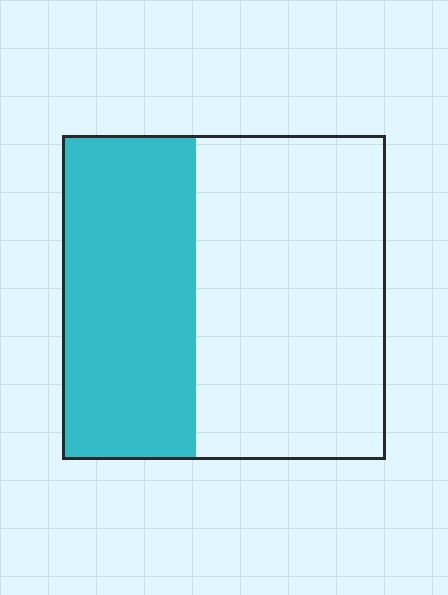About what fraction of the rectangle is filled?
About two fifths (2/5).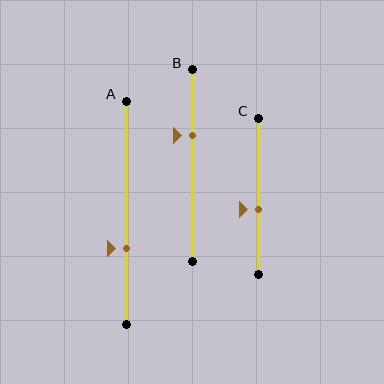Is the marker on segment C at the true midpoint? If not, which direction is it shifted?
No, the marker on segment C is shifted downward by about 8% of the segment length.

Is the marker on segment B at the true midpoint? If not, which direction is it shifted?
No, the marker on segment B is shifted upward by about 16% of the segment length.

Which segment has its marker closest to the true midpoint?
Segment C has its marker closest to the true midpoint.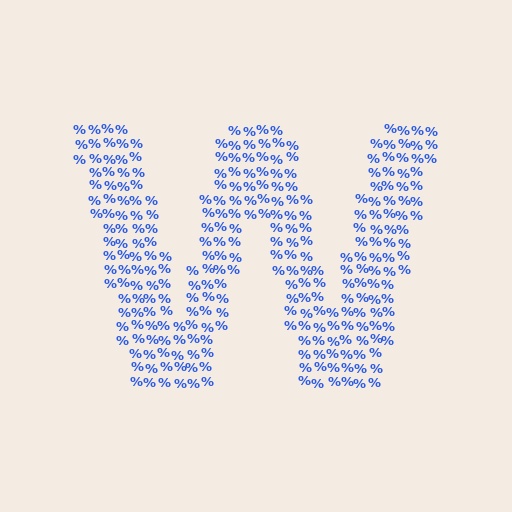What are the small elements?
The small elements are percent signs.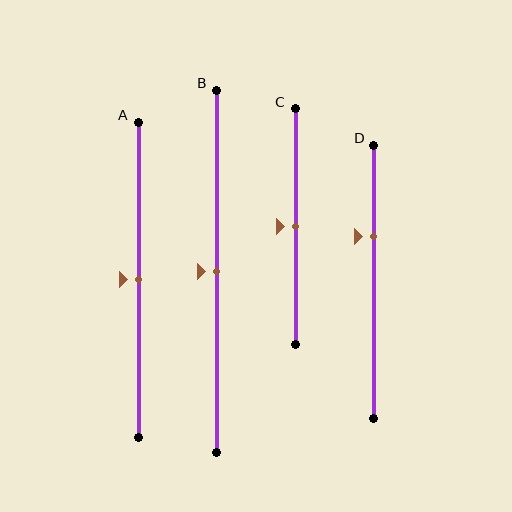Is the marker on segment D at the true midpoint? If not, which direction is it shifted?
No, the marker on segment D is shifted upward by about 17% of the segment length.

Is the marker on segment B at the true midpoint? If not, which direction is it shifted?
Yes, the marker on segment B is at the true midpoint.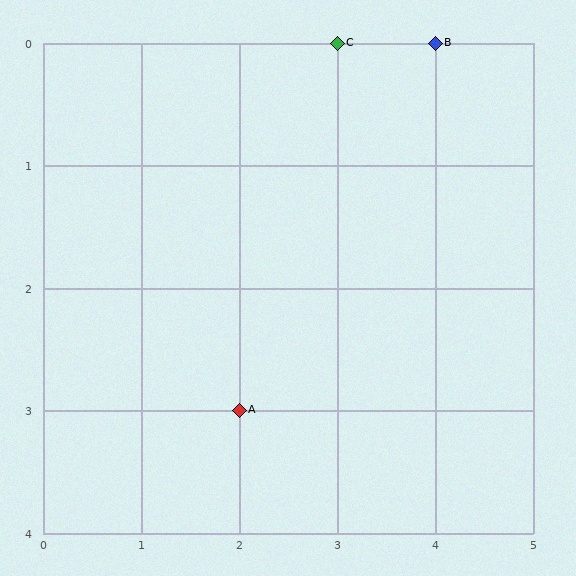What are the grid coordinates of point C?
Point C is at grid coordinates (3, 0).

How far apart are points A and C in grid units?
Points A and C are 1 column and 3 rows apart (about 3.2 grid units diagonally).